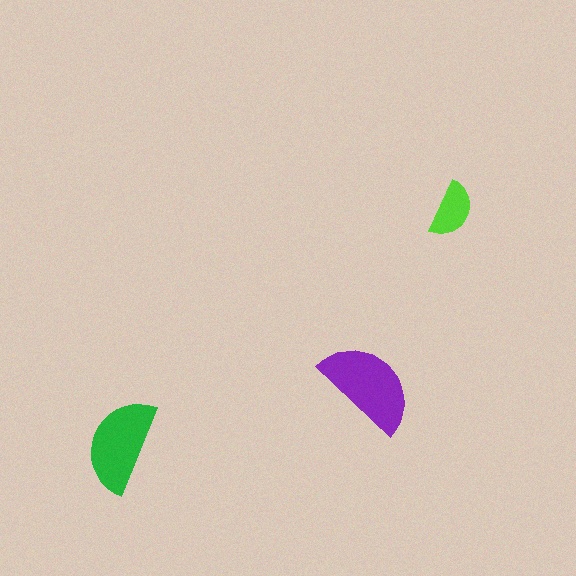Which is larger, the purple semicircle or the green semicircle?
The purple one.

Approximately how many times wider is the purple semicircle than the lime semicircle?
About 2 times wider.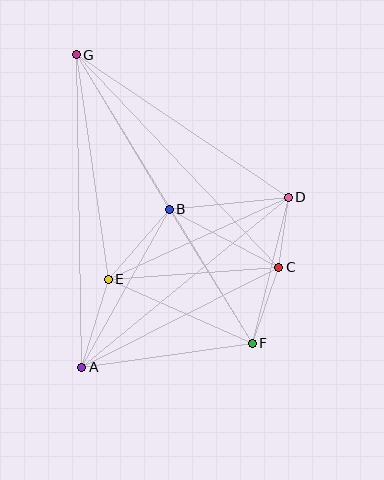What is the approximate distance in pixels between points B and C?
The distance between B and C is approximately 124 pixels.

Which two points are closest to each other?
Points C and D are closest to each other.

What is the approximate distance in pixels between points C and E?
The distance between C and E is approximately 171 pixels.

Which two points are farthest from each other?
Points F and G are farthest from each other.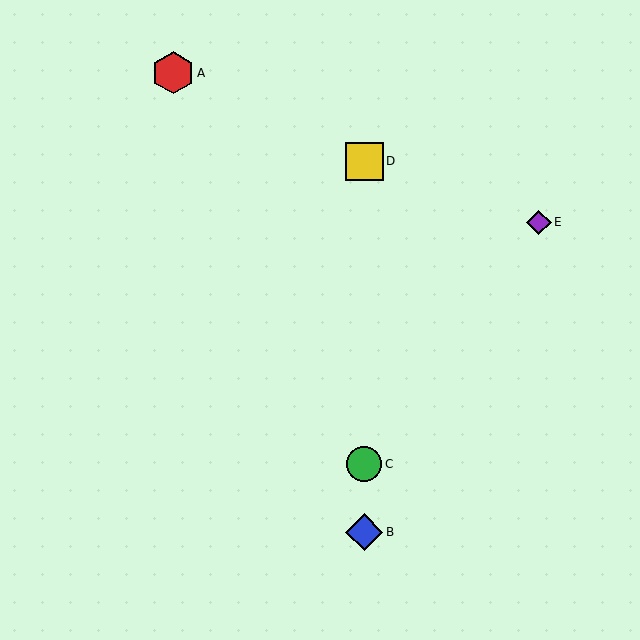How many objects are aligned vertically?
3 objects (B, C, D) are aligned vertically.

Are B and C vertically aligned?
Yes, both are at x≈364.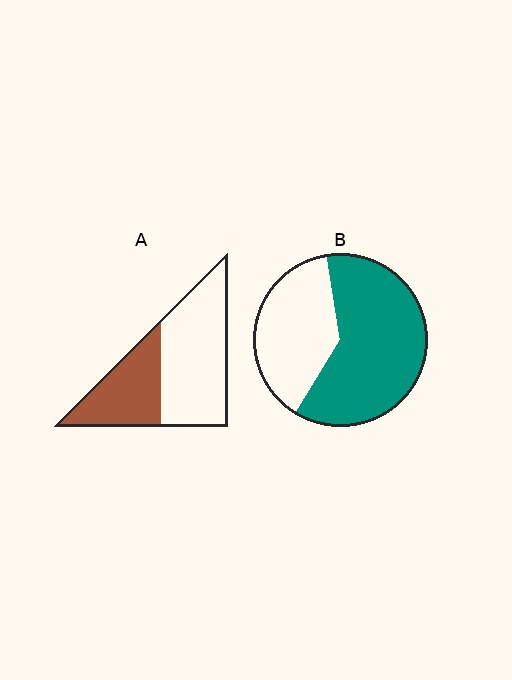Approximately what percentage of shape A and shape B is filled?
A is approximately 40% and B is approximately 60%.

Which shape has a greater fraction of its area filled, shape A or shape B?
Shape B.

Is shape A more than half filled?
No.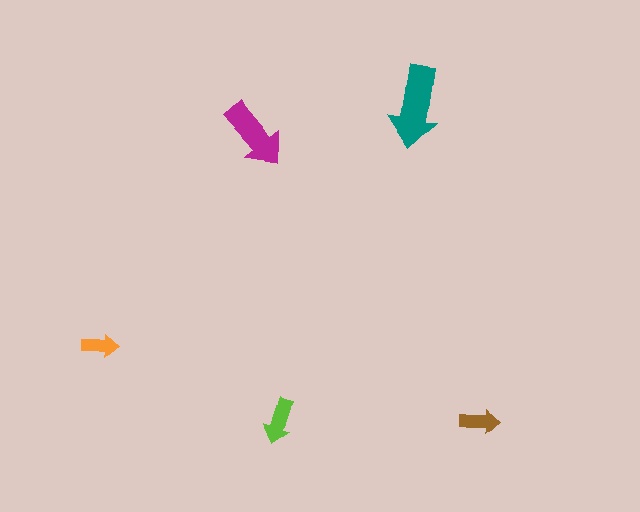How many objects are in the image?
There are 5 objects in the image.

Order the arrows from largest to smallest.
the teal one, the magenta one, the lime one, the brown one, the orange one.